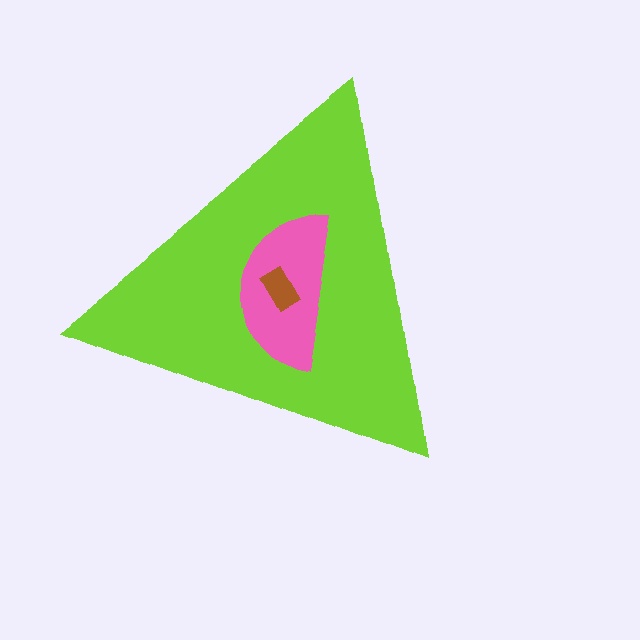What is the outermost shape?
The lime triangle.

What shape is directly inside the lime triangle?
The pink semicircle.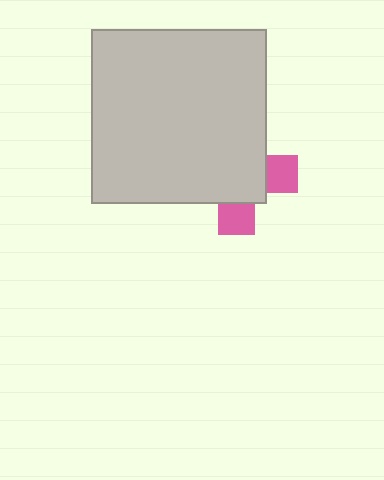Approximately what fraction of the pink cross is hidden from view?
Roughly 70% of the pink cross is hidden behind the light gray square.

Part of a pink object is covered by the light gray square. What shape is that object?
It is a cross.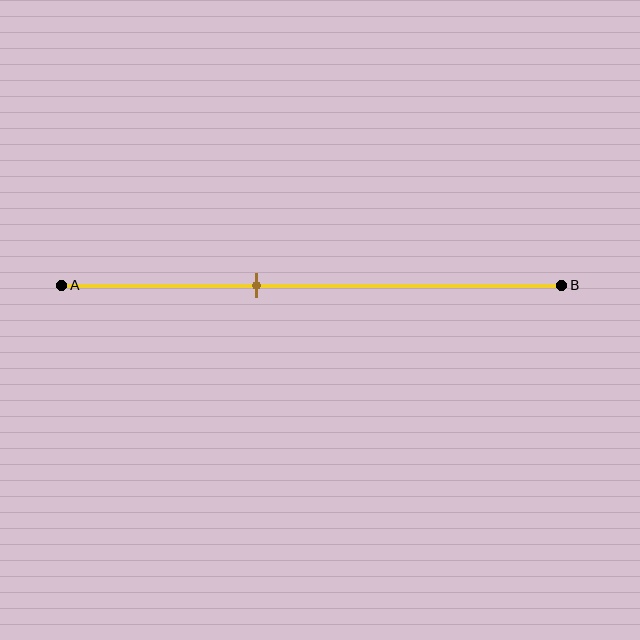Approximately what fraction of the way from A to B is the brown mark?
The brown mark is approximately 40% of the way from A to B.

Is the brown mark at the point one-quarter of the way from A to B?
No, the mark is at about 40% from A, not at the 25% one-quarter point.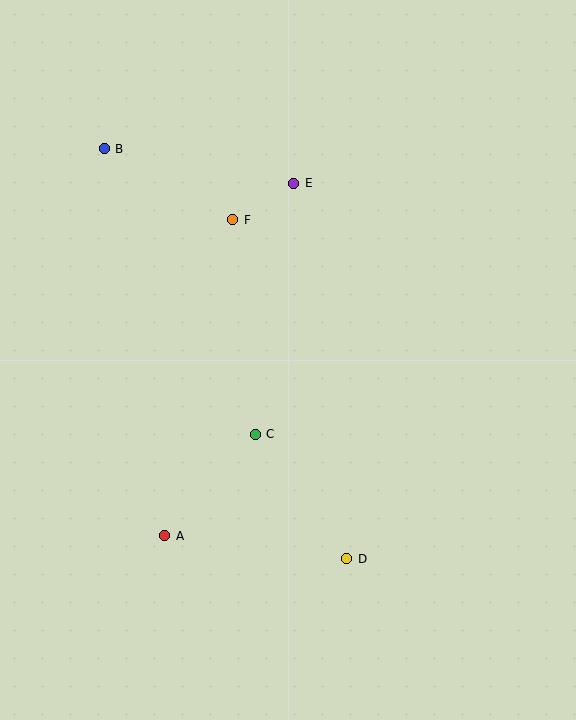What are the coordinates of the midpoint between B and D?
The midpoint between B and D is at (225, 354).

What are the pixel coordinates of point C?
Point C is at (255, 434).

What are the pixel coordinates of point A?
Point A is at (165, 536).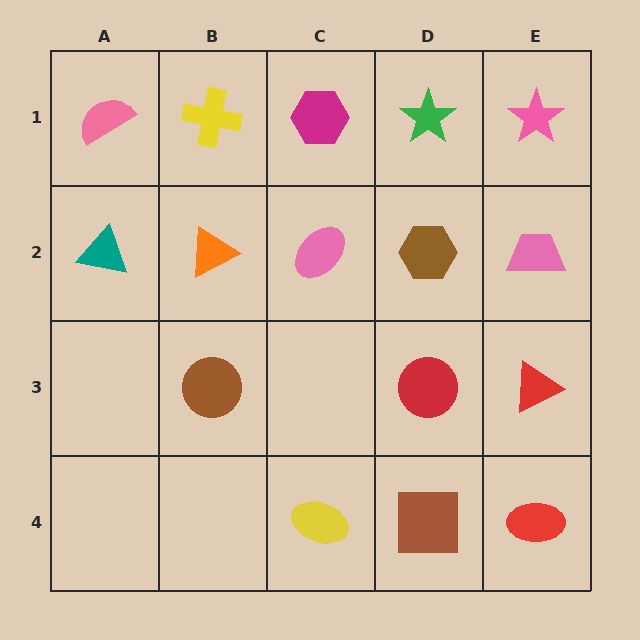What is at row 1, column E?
A pink star.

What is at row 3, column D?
A red circle.